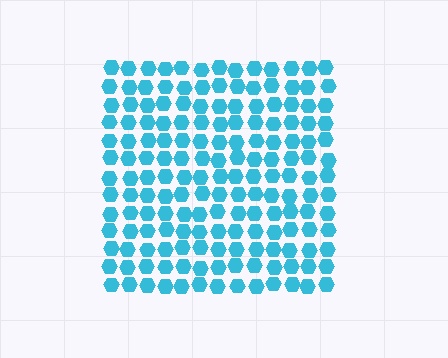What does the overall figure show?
The overall figure shows a square.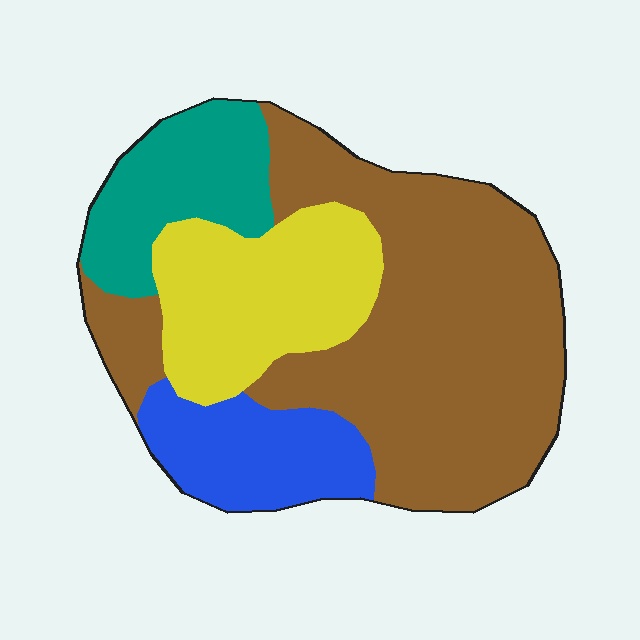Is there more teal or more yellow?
Yellow.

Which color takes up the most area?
Brown, at roughly 50%.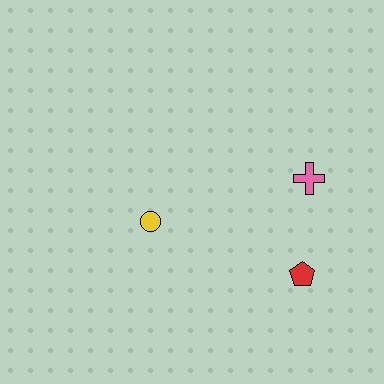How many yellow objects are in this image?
There is 1 yellow object.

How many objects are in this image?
There are 3 objects.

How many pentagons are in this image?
There is 1 pentagon.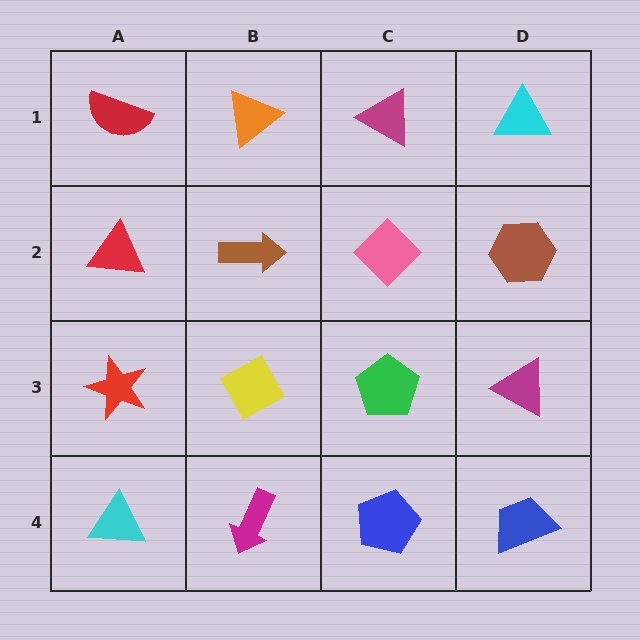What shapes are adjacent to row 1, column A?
A red triangle (row 2, column A), an orange triangle (row 1, column B).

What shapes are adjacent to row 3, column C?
A pink diamond (row 2, column C), a blue pentagon (row 4, column C), a yellow diamond (row 3, column B), a magenta triangle (row 3, column D).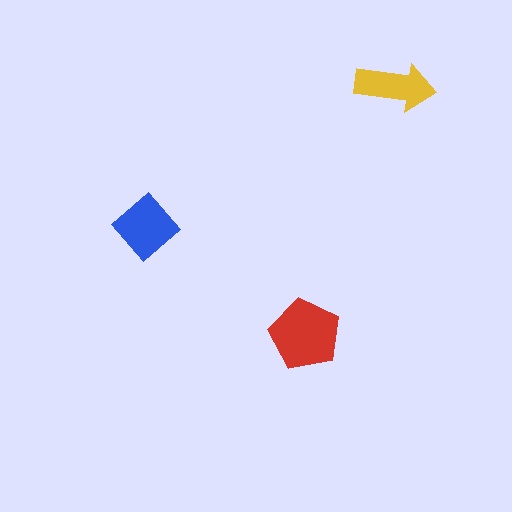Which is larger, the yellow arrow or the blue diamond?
The blue diamond.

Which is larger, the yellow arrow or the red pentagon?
The red pentagon.